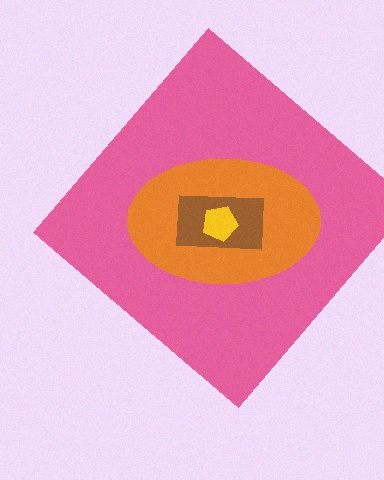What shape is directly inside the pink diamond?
The orange ellipse.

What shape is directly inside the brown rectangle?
The yellow pentagon.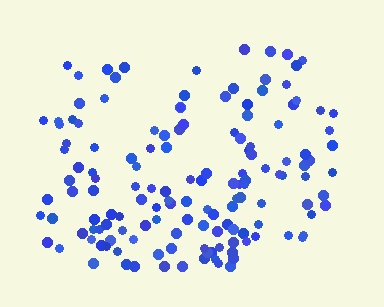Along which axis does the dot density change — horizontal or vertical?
Vertical.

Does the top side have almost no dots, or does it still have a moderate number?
Still a moderate number, just noticeably fewer than the bottom.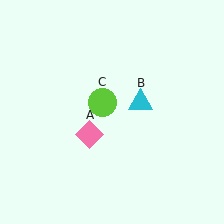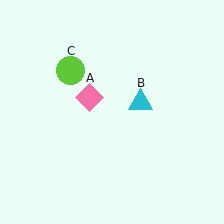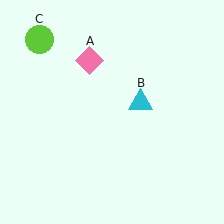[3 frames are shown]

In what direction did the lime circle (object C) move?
The lime circle (object C) moved up and to the left.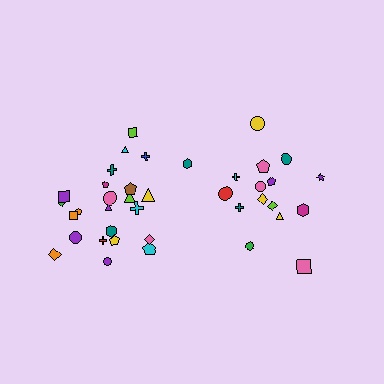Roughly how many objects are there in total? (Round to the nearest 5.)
Roughly 40 objects in total.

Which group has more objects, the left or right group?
The left group.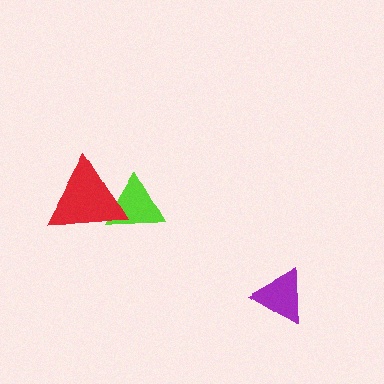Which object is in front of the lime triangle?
The red triangle is in front of the lime triangle.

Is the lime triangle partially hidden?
Yes, it is partially covered by another shape.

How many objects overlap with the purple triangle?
0 objects overlap with the purple triangle.